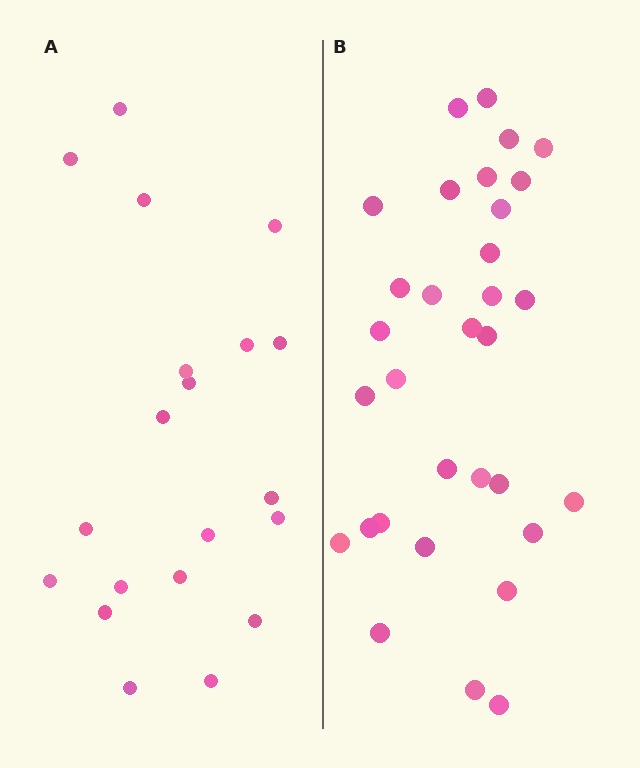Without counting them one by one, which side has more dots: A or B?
Region B (the right region) has more dots.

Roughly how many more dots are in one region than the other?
Region B has roughly 12 or so more dots than region A.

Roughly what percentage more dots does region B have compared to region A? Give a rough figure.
About 60% more.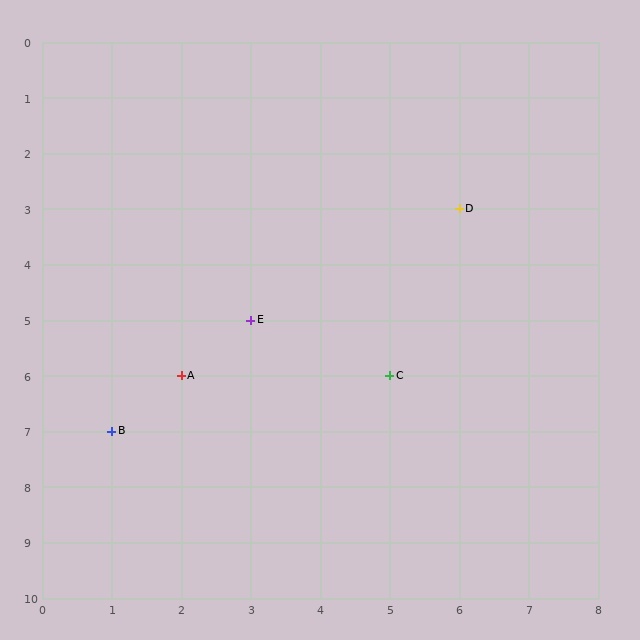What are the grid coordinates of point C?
Point C is at grid coordinates (5, 6).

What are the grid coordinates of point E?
Point E is at grid coordinates (3, 5).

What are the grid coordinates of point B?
Point B is at grid coordinates (1, 7).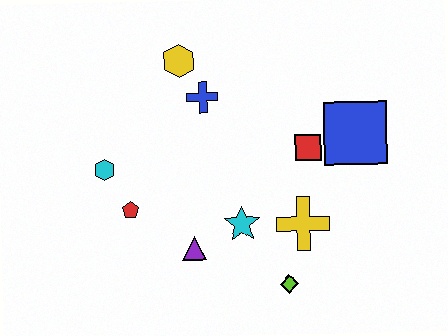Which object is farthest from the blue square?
The cyan hexagon is farthest from the blue square.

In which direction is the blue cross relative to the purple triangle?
The blue cross is above the purple triangle.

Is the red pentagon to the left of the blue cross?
Yes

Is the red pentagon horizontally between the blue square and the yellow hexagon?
No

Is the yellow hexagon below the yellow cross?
No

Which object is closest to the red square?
The blue square is closest to the red square.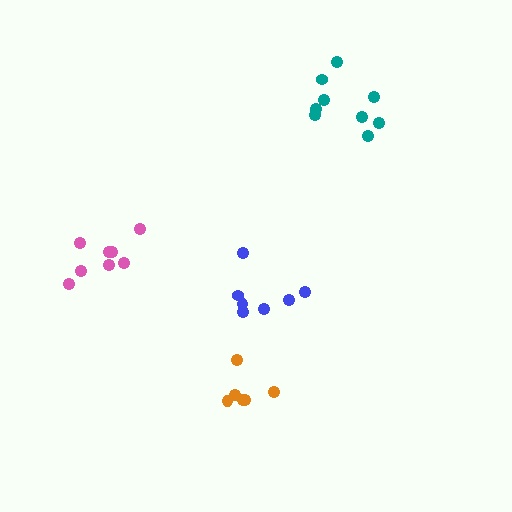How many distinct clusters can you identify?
There are 4 distinct clusters.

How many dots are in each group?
Group 1: 8 dots, Group 2: 7 dots, Group 3: 6 dots, Group 4: 9 dots (30 total).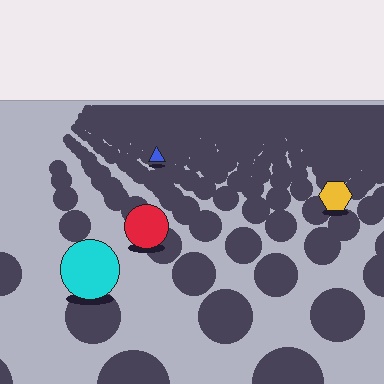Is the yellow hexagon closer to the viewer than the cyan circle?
No. The cyan circle is closer — you can tell from the texture gradient: the ground texture is coarser near it.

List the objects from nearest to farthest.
From nearest to farthest: the cyan circle, the red circle, the yellow hexagon, the blue triangle.